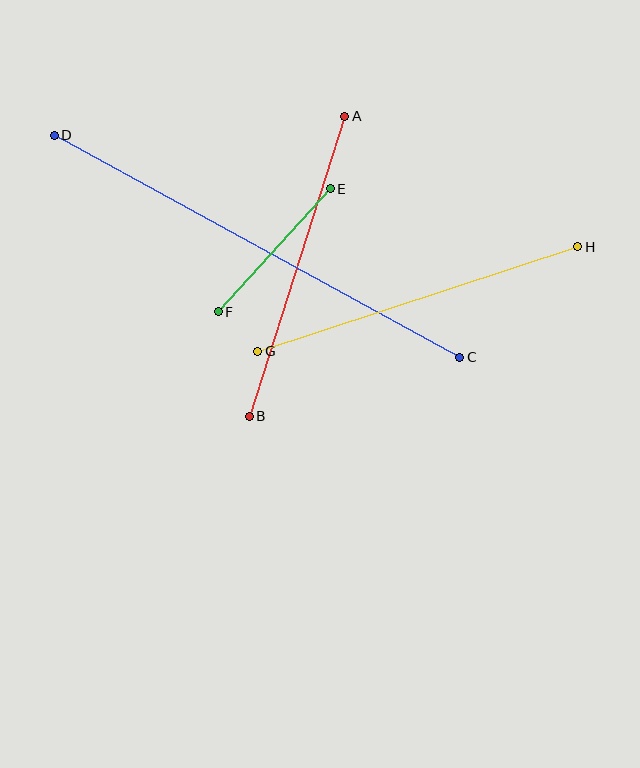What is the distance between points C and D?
The distance is approximately 462 pixels.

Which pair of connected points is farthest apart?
Points C and D are farthest apart.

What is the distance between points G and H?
The distance is approximately 336 pixels.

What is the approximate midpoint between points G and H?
The midpoint is at approximately (418, 299) pixels.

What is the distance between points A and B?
The distance is approximately 315 pixels.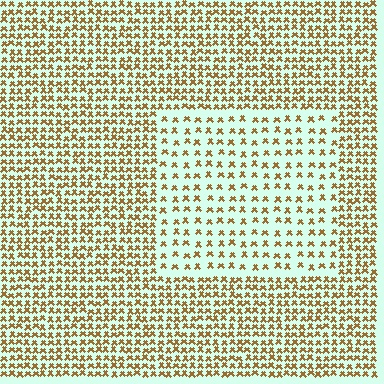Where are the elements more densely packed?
The elements are more densely packed outside the rectangle boundary.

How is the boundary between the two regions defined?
The boundary is defined by a change in element density (approximately 2.1x ratio). All elements are the same color, size, and shape.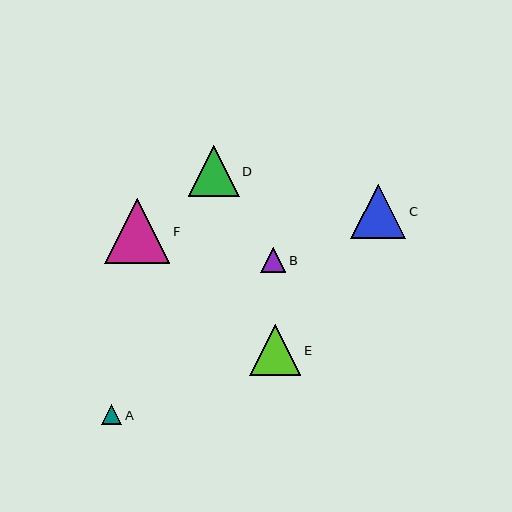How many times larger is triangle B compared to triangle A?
Triangle B is approximately 1.3 times the size of triangle A.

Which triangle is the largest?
Triangle F is the largest with a size of approximately 65 pixels.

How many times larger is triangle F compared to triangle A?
Triangle F is approximately 3.2 times the size of triangle A.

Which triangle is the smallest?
Triangle A is the smallest with a size of approximately 20 pixels.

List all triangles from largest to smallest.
From largest to smallest: F, C, E, D, B, A.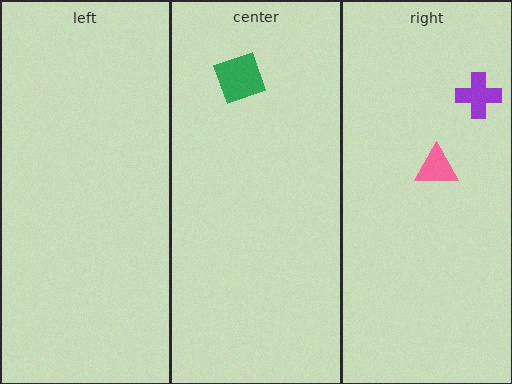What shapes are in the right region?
The purple cross, the pink triangle.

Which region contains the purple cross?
The right region.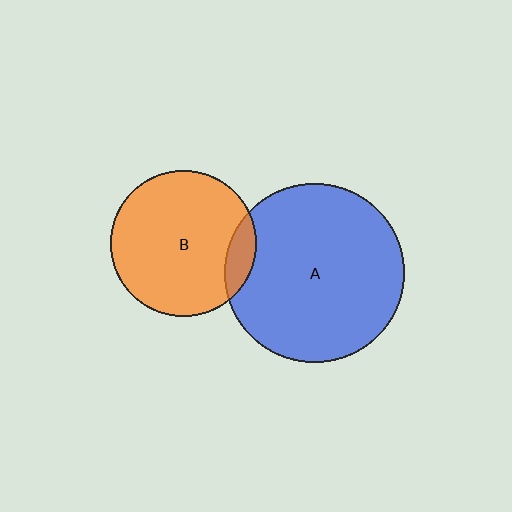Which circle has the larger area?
Circle A (blue).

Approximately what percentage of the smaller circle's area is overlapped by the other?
Approximately 10%.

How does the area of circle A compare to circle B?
Approximately 1.5 times.